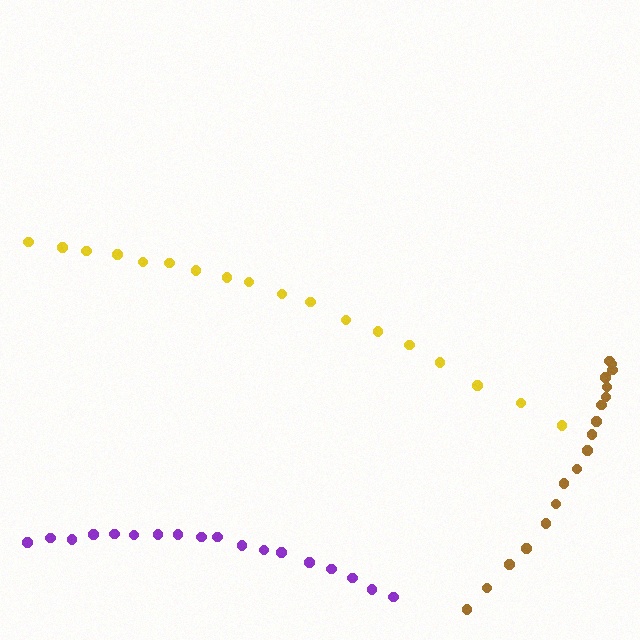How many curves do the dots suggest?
There are 3 distinct paths.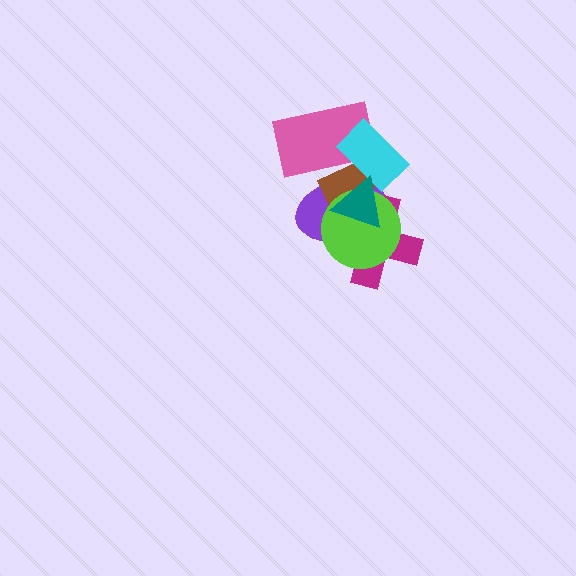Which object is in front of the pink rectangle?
The cyan rectangle is in front of the pink rectangle.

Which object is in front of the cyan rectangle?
The teal triangle is in front of the cyan rectangle.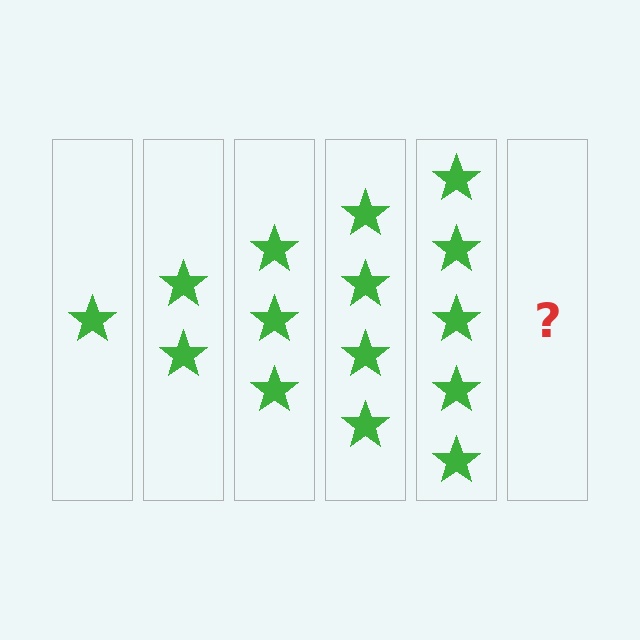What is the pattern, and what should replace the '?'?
The pattern is that each step adds one more star. The '?' should be 6 stars.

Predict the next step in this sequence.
The next step is 6 stars.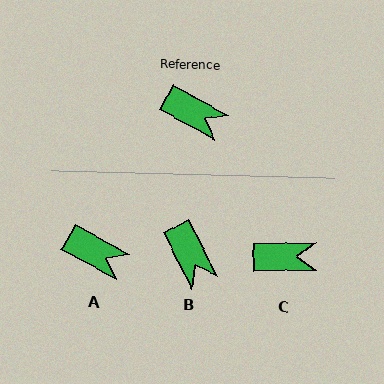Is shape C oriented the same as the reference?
No, it is off by about 30 degrees.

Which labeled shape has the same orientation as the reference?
A.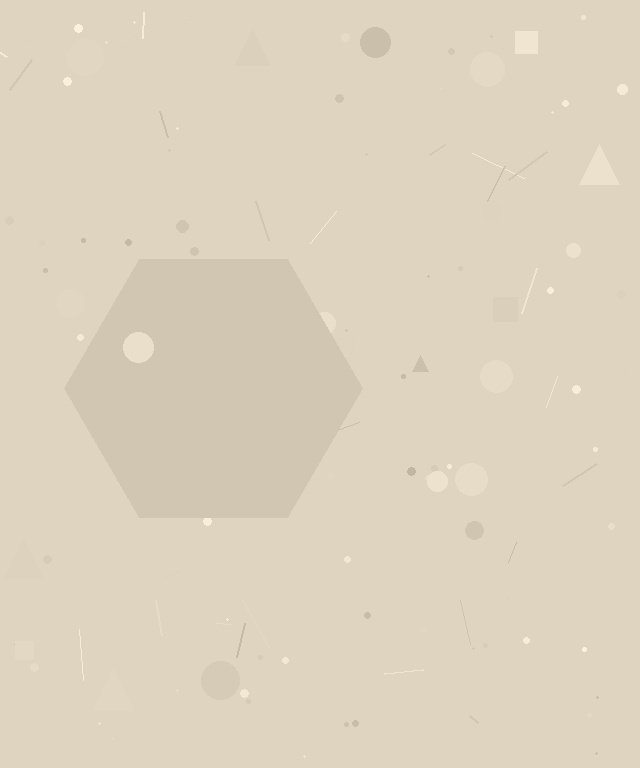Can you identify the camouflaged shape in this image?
The camouflaged shape is a hexagon.